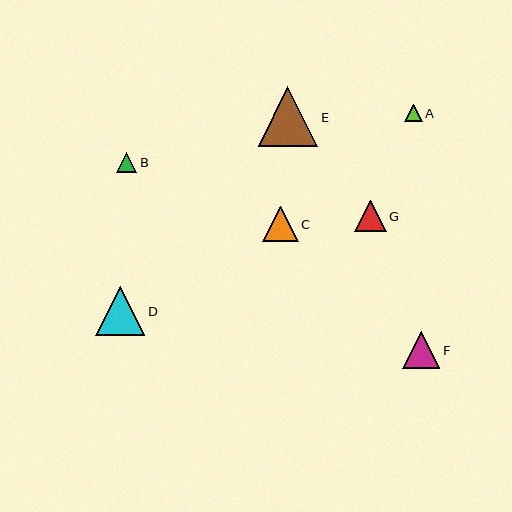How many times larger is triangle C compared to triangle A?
Triangle C is approximately 2.0 times the size of triangle A.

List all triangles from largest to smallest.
From largest to smallest: E, D, F, C, G, B, A.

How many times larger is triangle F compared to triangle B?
Triangle F is approximately 1.9 times the size of triangle B.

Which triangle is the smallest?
Triangle A is the smallest with a size of approximately 18 pixels.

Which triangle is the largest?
Triangle E is the largest with a size of approximately 59 pixels.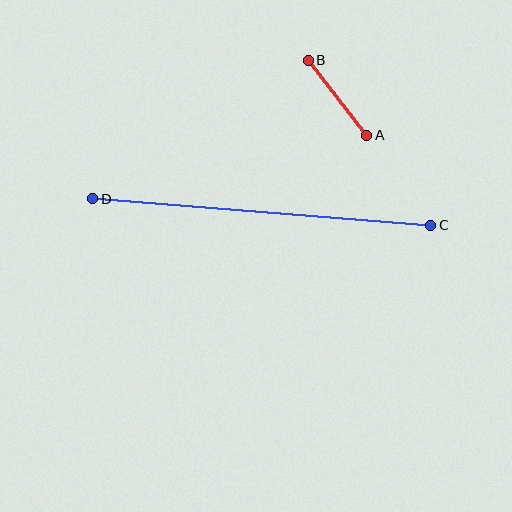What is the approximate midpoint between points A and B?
The midpoint is at approximately (338, 98) pixels.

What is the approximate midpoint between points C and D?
The midpoint is at approximately (262, 212) pixels.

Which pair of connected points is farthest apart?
Points C and D are farthest apart.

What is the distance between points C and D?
The distance is approximately 339 pixels.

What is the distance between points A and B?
The distance is approximately 95 pixels.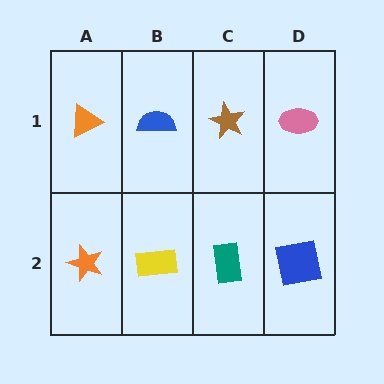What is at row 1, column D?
A pink ellipse.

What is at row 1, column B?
A blue semicircle.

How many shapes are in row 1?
4 shapes.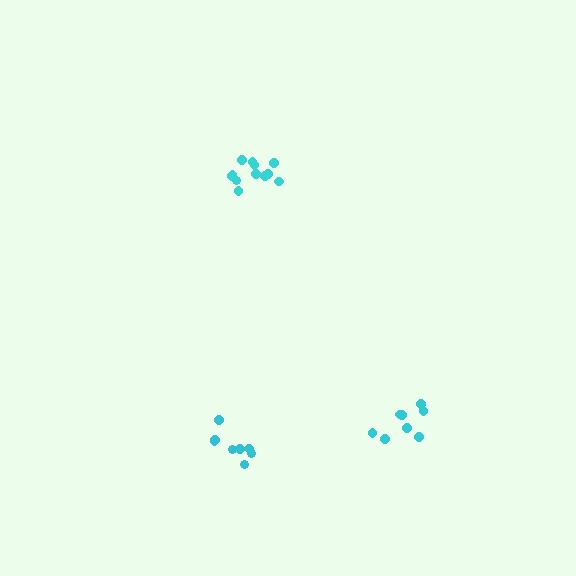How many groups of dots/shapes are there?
There are 3 groups.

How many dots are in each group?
Group 1: 8 dots, Group 2: 8 dots, Group 3: 12 dots (28 total).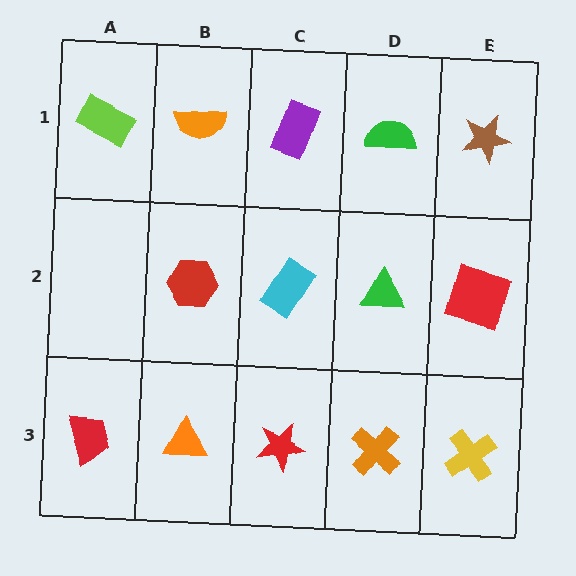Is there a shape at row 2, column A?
No, that cell is empty.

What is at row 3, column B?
An orange triangle.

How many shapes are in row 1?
5 shapes.